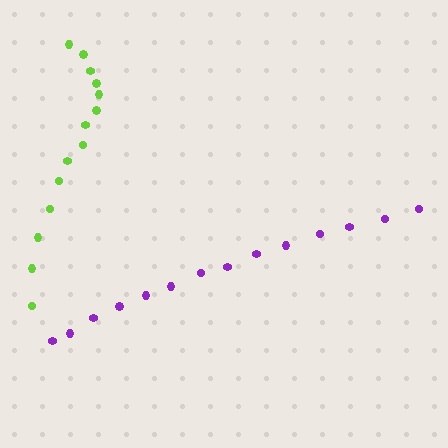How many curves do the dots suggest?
There are 2 distinct paths.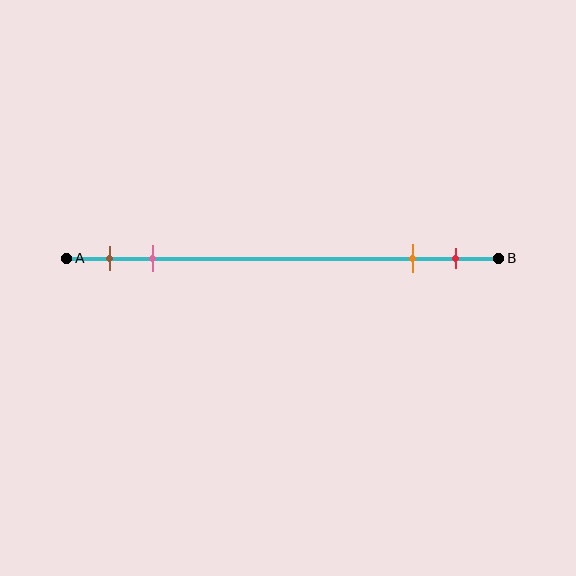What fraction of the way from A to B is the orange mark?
The orange mark is approximately 80% (0.8) of the way from A to B.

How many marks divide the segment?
There are 4 marks dividing the segment.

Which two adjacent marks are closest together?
The orange and red marks are the closest adjacent pair.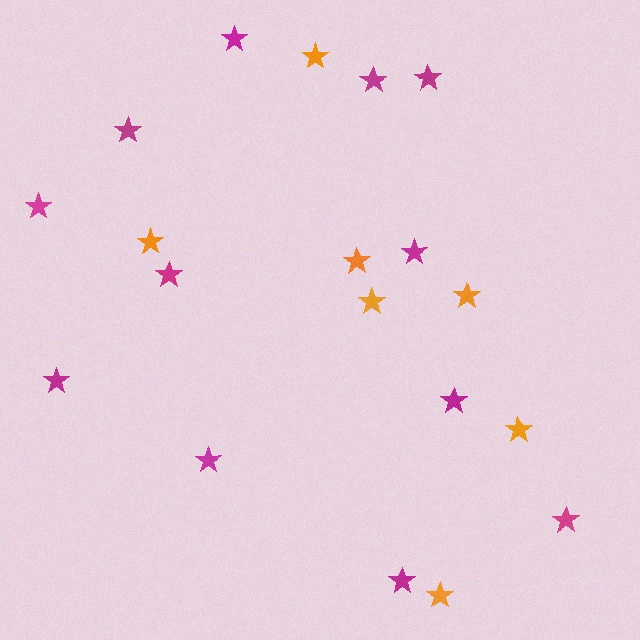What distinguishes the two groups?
There are 2 groups: one group of magenta stars (12) and one group of orange stars (7).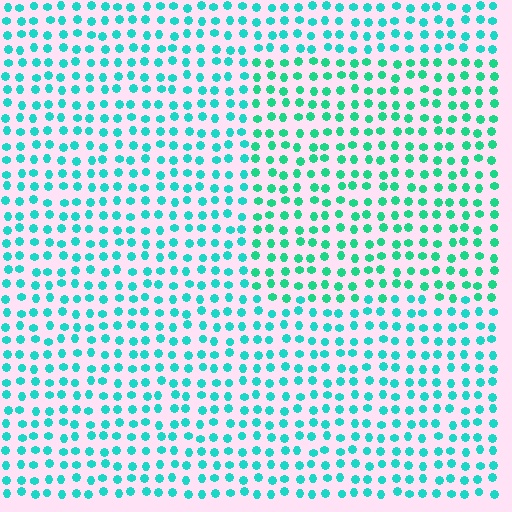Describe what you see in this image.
The image is filled with small cyan elements in a uniform arrangement. A rectangle-shaped region is visible where the elements are tinted to a slightly different hue, forming a subtle color boundary.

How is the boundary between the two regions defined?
The boundary is defined purely by a slight shift in hue (about 21 degrees). Spacing, size, and orientation are identical on both sides.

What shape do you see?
I see a rectangle.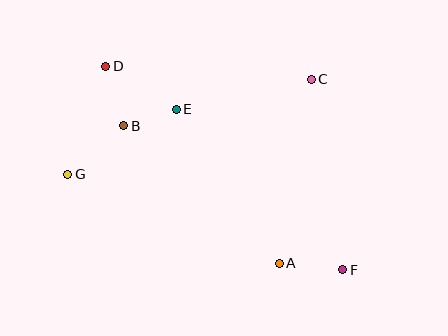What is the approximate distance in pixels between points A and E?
The distance between A and E is approximately 185 pixels.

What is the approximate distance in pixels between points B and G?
The distance between B and G is approximately 74 pixels.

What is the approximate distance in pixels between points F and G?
The distance between F and G is approximately 292 pixels.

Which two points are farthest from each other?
Points D and F are farthest from each other.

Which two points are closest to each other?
Points B and E are closest to each other.